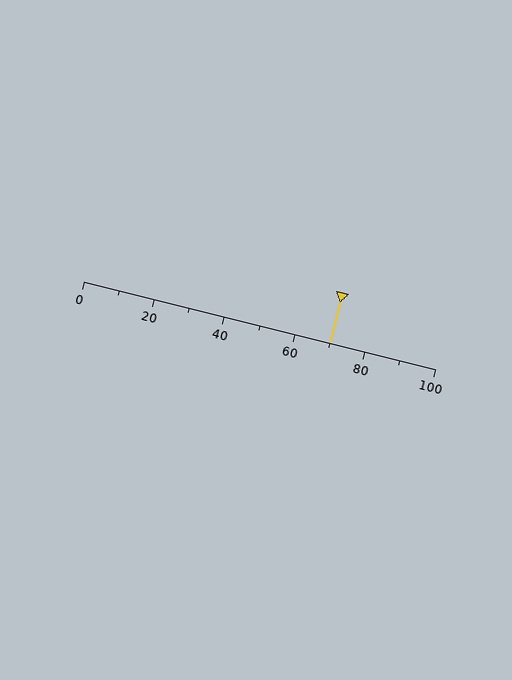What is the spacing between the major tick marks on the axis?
The major ticks are spaced 20 apart.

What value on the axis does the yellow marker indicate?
The marker indicates approximately 70.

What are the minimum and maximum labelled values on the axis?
The axis runs from 0 to 100.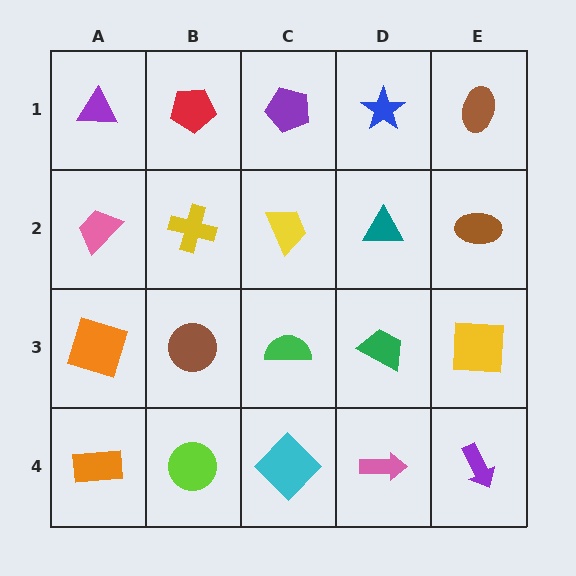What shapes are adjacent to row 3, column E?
A brown ellipse (row 2, column E), a purple arrow (row 4, column E), a green trapezoid (row 3, column D).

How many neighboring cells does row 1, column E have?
2.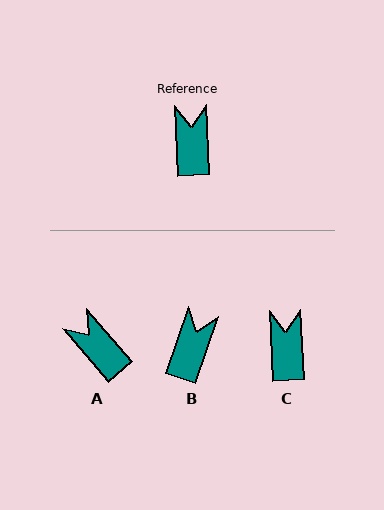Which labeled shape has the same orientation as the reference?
C.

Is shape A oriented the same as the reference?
No, it is off by about 38 degrees.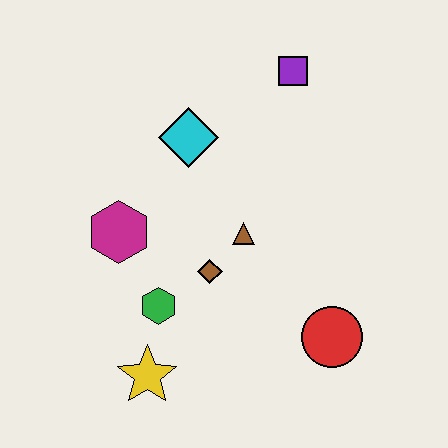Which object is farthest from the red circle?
The purple square is farthest from the red circle.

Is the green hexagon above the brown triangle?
No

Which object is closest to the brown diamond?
The brown triangle is closest to the brown diamond.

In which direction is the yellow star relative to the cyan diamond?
The yellow star is below the cyan diamond.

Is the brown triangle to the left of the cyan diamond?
No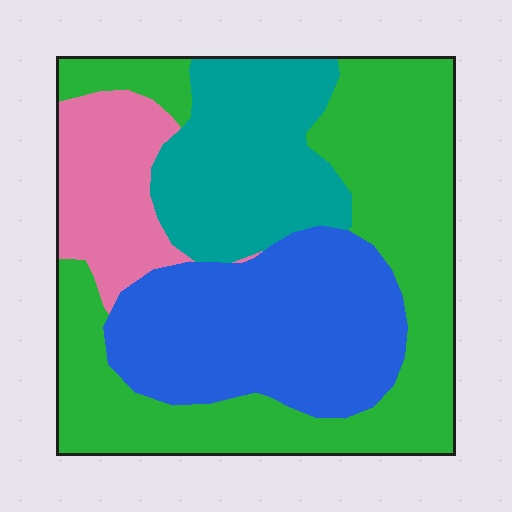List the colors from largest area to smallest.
From largest to smallest: green, blue, teal, pink.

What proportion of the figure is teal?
Teal covers roughly 20% of the figure.